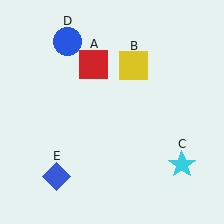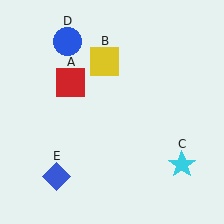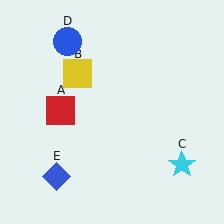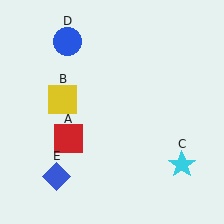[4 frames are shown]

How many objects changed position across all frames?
2 objects changed position: red square (object A), yellow square (object B).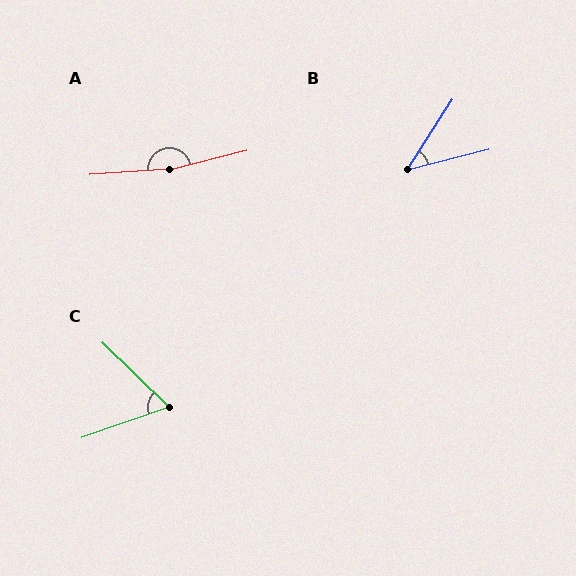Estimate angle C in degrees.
Approximately 63 degrees.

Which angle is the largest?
A, at approximately 169 degrees.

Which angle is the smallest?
B, at approximately 43 degrees.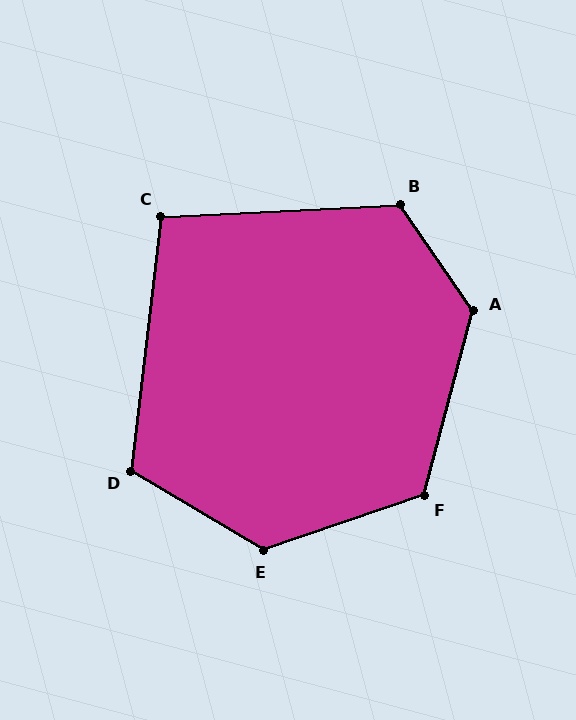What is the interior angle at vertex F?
Approximately 124 degrees (obtuse).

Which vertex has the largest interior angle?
A, at approximately 131 degrees.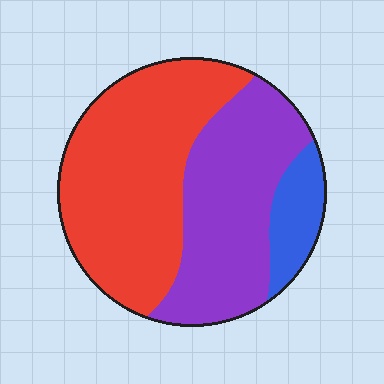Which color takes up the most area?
Red, at roughly 50%.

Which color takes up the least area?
Blue, at roughly 10%.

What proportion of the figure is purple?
Purple covers around 40% of the figure.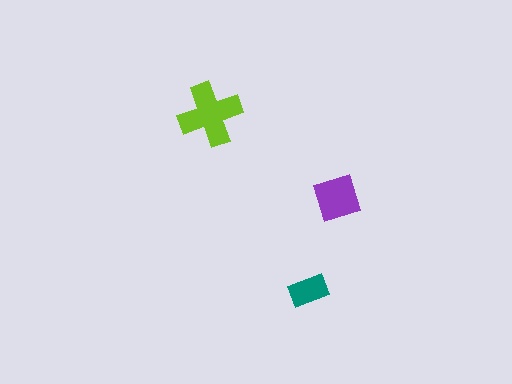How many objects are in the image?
There are 3 objects in the image.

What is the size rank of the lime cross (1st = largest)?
1st.